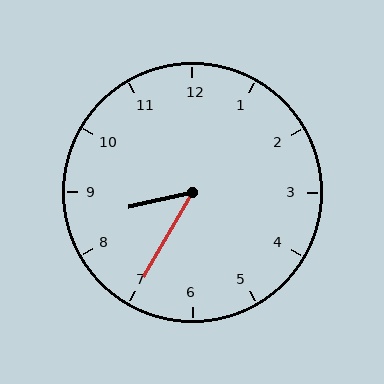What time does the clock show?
8:35.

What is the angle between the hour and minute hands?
Approximately 48 degrees.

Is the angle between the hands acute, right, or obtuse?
It is acute.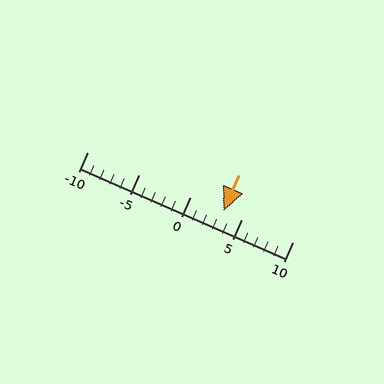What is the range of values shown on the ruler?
The ruler shows values from -10 to 10.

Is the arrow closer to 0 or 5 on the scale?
The arrow is closer to 5.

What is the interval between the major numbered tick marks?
The major tick marks are spaced 5 units apart.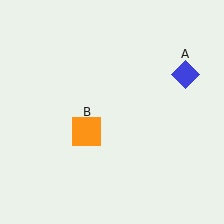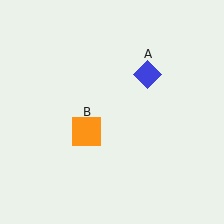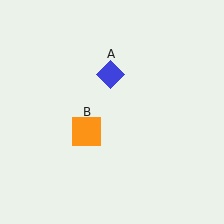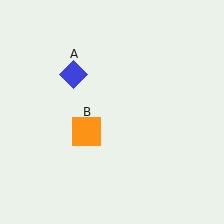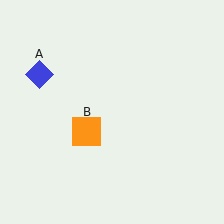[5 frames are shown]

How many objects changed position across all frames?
1 object changed position: blue diamond (object A).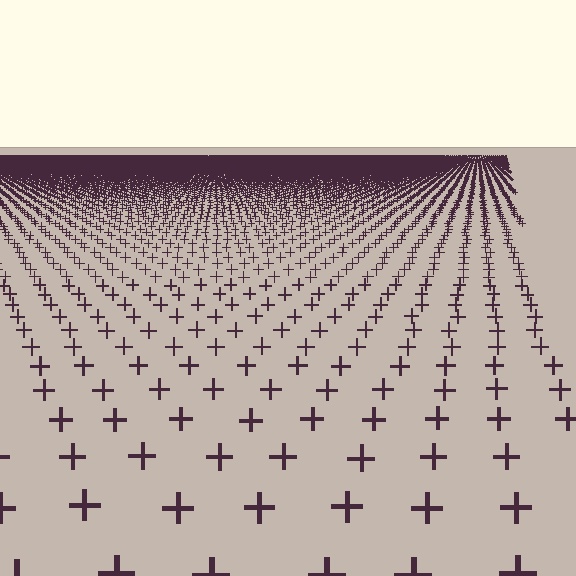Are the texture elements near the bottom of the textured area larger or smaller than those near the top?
Larger. Near the bottom, elements are closer to the viewer and appear at a bigger on-screen size.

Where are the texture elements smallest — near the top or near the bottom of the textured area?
Near the top.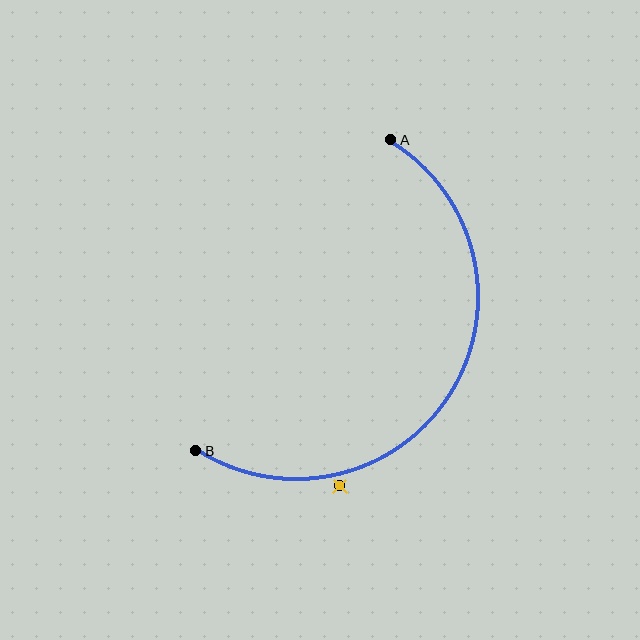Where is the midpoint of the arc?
The arc midpoint is the point on the curve farthest from the straight line joining A and B. It sits to the right of that line.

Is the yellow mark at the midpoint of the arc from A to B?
No — the yellow mark does not lie on the arc at all. It sits slightly outside the curve.